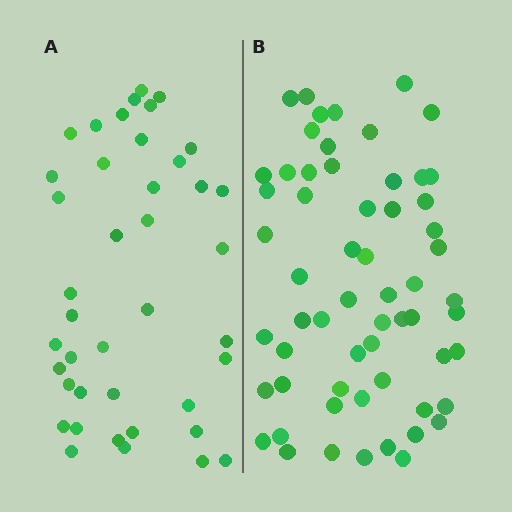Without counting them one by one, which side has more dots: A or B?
Region B (the right region) has more dots.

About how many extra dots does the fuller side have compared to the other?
Region B has approximately 20 more dots than region A.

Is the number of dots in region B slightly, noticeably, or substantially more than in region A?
Region B has substantially more. The ratio is roughly 1.5 to 1.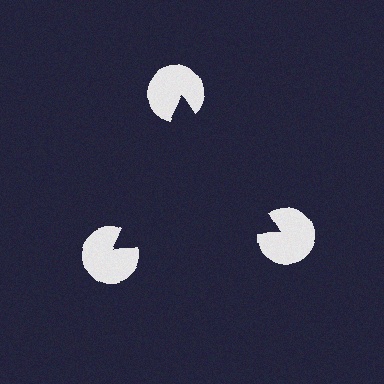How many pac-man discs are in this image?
There are 3 — one at each vertex of the illusory triangle.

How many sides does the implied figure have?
3 sides.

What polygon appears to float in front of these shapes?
An illusory triangle — its edges are inferred from the aligned wedge cuts in the pac-man discs, not physically drawn.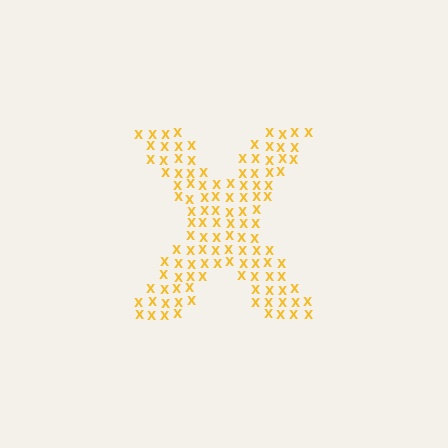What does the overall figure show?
The overall figure shows the letter X.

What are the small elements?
The small elements are letter X's.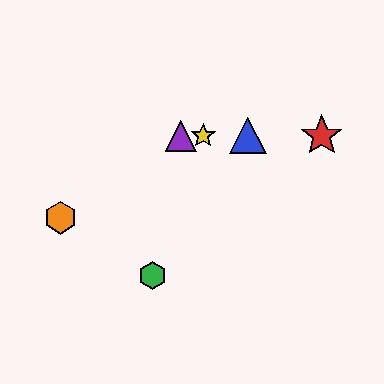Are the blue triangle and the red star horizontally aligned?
Yes, both are at y≈136.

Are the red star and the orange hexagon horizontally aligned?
No, the red star is at y≈136 and the orange hexagon is at y≈218.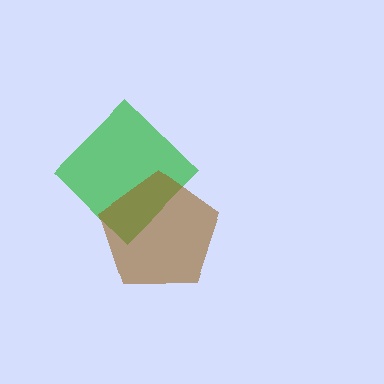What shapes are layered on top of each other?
The layered shapes are: a green diamond, a brown pentagon.